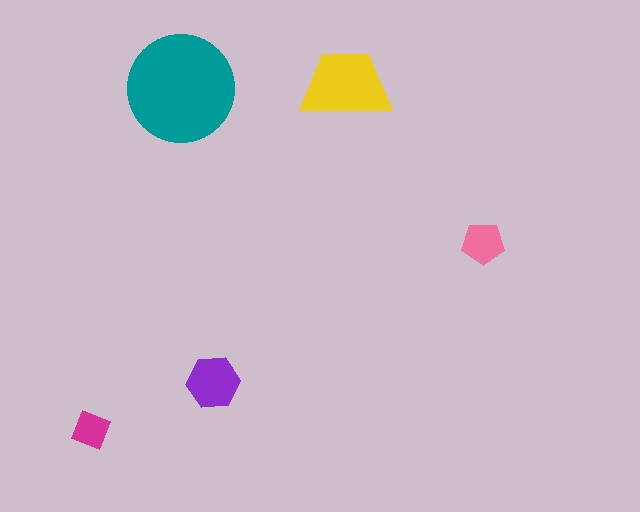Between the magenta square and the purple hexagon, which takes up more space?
The purple hexagon.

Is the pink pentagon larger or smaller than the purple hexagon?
Smaller.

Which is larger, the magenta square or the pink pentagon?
The pink pentagon.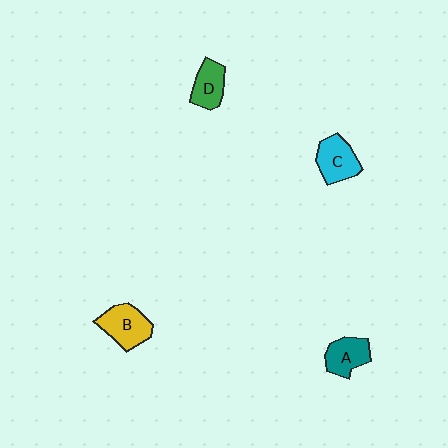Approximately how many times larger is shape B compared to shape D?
Approximately 1.3 times.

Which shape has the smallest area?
Shape D (green).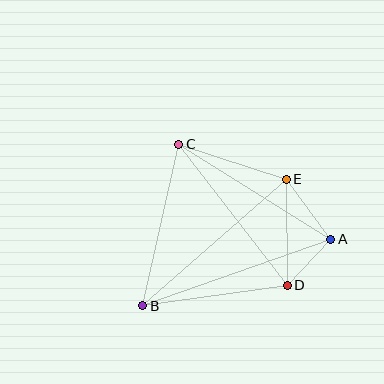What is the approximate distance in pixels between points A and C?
The distance between A and C is approximately 180 pixels.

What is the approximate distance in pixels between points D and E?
The distance between D and E is approximately 106 pixels.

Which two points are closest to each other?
Points A and D are closest to each other.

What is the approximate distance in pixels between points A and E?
The distance between A and E is approximately 74 pixels.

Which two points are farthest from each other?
Points A and B are farthest from each other.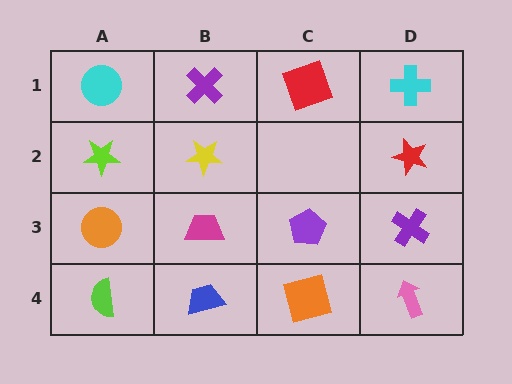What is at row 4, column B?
A blue trapezoid.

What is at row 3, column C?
A purple pentagon.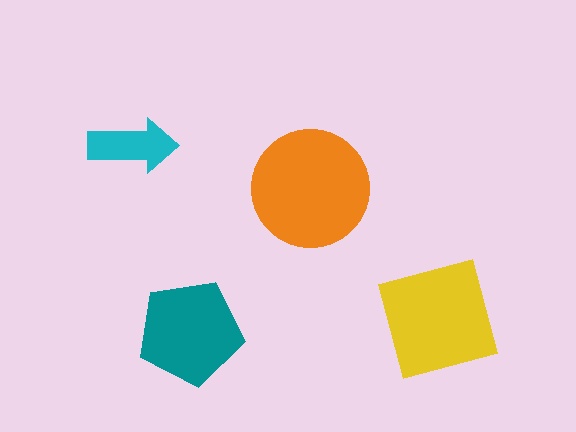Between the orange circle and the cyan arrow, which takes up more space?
The orange circle.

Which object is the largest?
The orange circle.